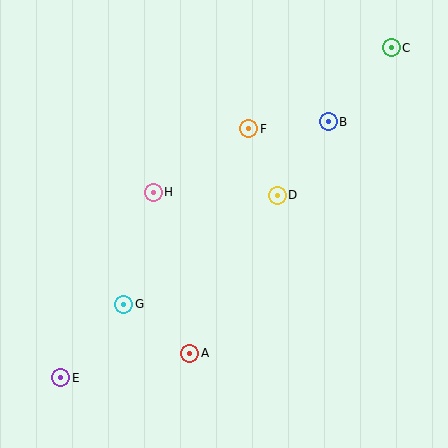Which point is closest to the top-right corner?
Point C is closest to the top-right corner.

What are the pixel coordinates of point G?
Point G is at (124, 304).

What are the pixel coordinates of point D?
Point D is at (277, 195).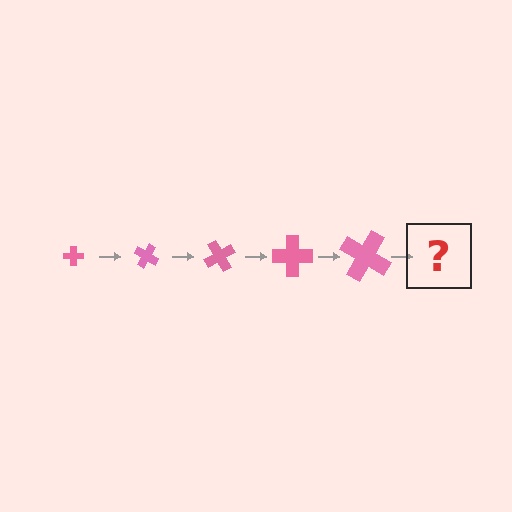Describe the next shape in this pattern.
It should be a cross, larger than the previous one and rotated 150 degrees from the start.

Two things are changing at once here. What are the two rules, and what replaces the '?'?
The two rules are that the cross grows larger each step and it rotates 30 degrees each step. The '?' should be a cross, larger than the previous one and rotated 150 degrees from the start.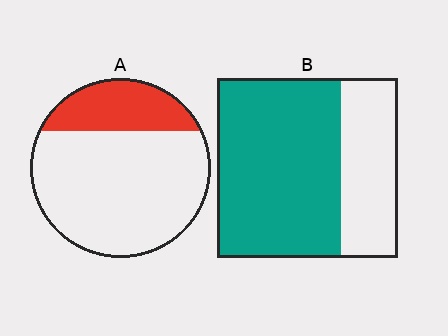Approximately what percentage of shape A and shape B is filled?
A is approximately 25% and B is approximately 70%.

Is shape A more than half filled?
No.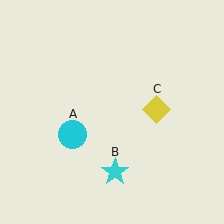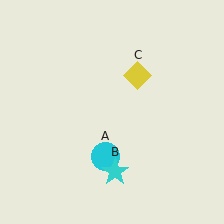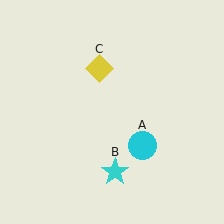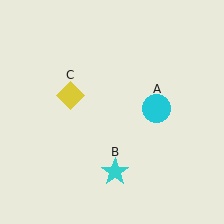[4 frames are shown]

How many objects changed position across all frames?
2 objects changed position: cyan circle (object A), yellow diamond (object C).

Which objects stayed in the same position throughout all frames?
Cyan star (object B) remained stationary.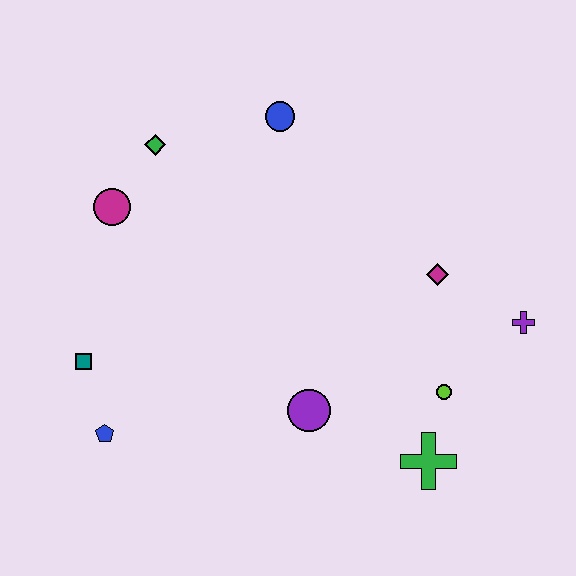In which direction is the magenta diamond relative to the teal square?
The magenta diamond is to the right of the teal square.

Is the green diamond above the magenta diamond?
Yes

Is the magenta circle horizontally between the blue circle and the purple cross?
No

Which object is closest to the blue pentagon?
The teal square is closest to the blue pentagon.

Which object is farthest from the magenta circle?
The purple cross is farthest from the magenta circle.